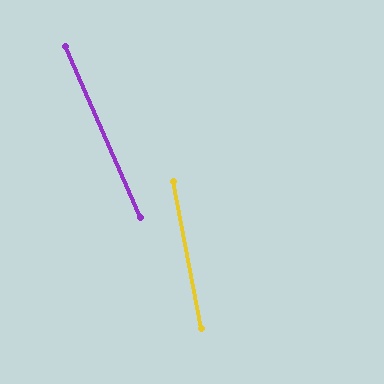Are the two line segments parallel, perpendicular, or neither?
Neither parallel nor perpendicular — they differ by about 13°.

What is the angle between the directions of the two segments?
Approximately 13 degrees.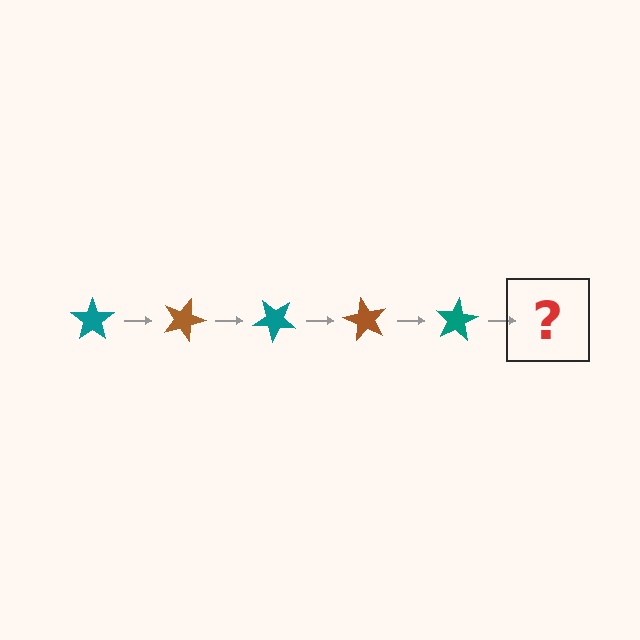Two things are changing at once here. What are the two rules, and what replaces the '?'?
The two rules are that it rotates 20 degrees each step and the color cycles through teal and brown. The '?' should be a brown star, rotated 100 degrees from the start.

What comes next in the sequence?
The next element should be a brown star, rotated 100 degrees from the start.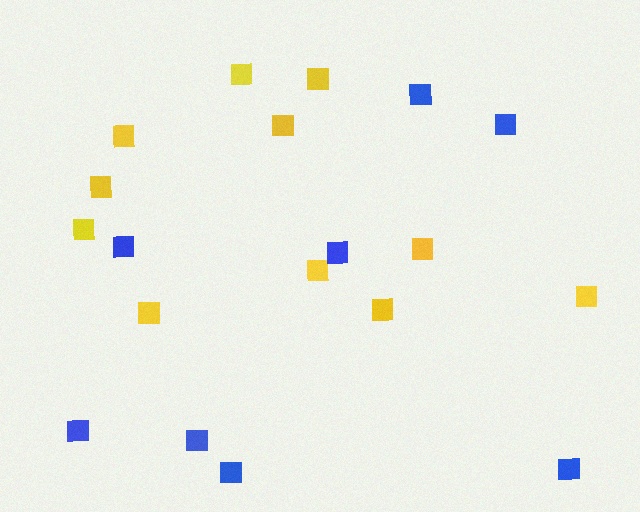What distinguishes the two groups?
There are 2 groups: one group of yellow squares (11) and one group of blue squares (8).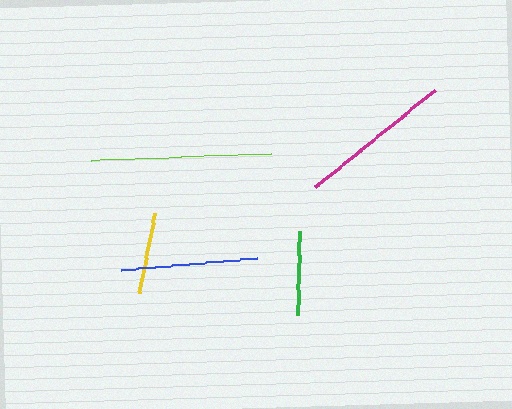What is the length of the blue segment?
The blue segment is approximately 137 pixels long.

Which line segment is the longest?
The lime line is the longest at approximately 180 pixels.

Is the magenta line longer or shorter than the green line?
The magenta line is longer than the green line.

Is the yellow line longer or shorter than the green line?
The green line is longer than the yellow line.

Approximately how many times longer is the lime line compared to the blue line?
The lime line is approximately 1.3 times the length of the blue line.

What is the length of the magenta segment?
The magenta segment is approximately 155 pixels long.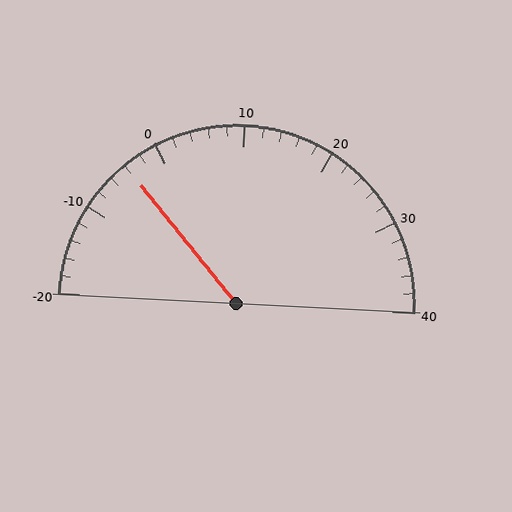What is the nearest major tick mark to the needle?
The nearest major tick mark is 0.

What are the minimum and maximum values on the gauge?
The gauge ranges from -20 to 40.